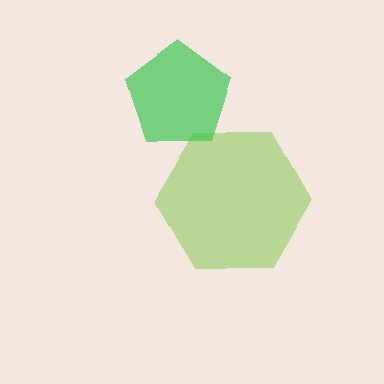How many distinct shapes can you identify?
There are 2 distinct shapes: a lime hexagon, a green pentagon.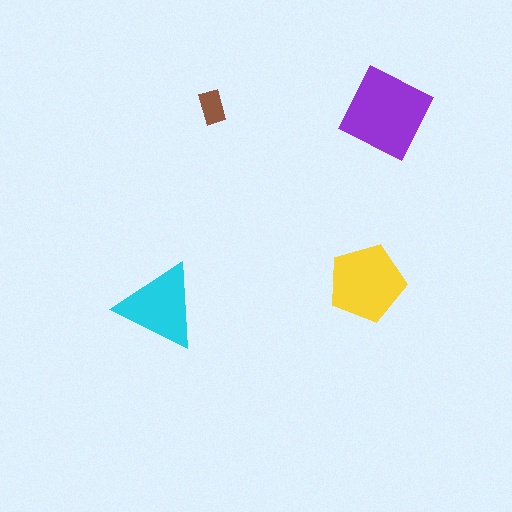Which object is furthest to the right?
The purple square is rightmost.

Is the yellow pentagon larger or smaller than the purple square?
Smaller.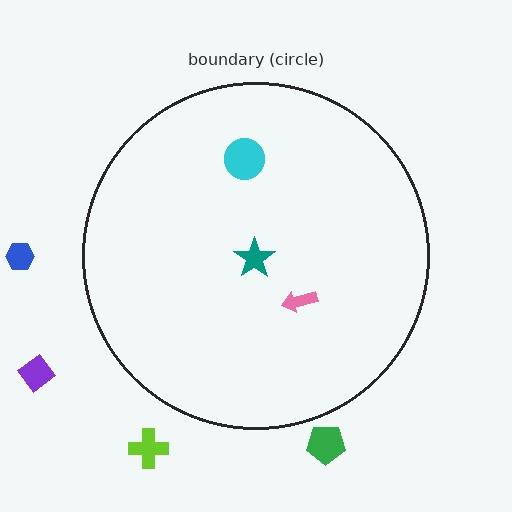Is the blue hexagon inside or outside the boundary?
Outside.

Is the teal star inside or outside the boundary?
Inside.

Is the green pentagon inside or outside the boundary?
Outside.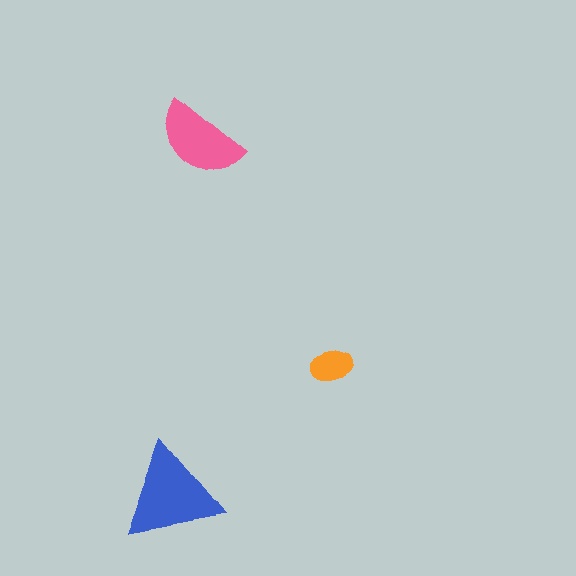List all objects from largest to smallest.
The blue triangle, the pink semicircle, the orange ellipse.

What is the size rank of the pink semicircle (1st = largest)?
2nd.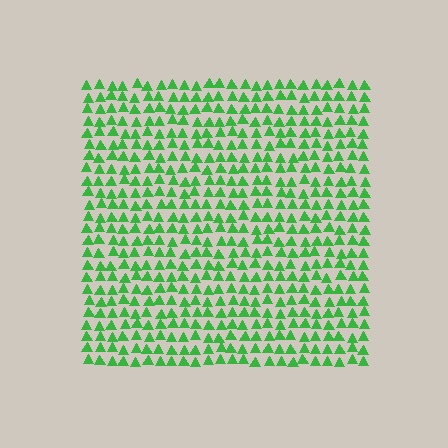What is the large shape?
The large shape is a square.